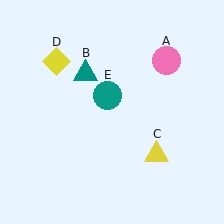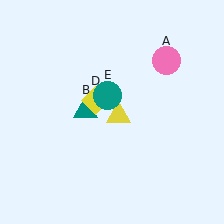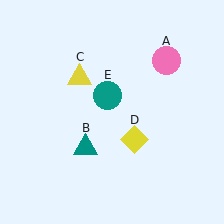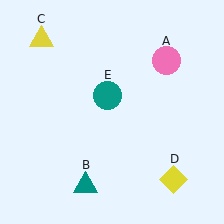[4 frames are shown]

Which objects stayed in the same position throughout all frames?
Pink circle (object A) and teal circle (object E) remained stationary.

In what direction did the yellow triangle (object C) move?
The yellow triangle (object C) moved up and to the left.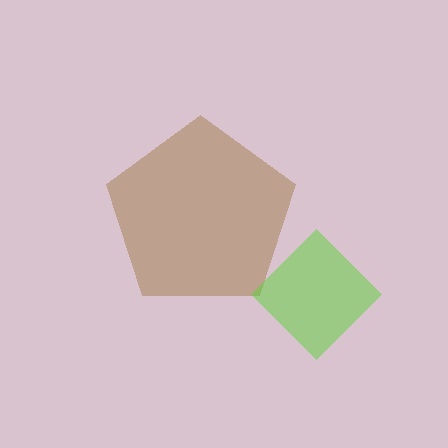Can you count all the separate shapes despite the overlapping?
Yes, there are 2 separate shapes.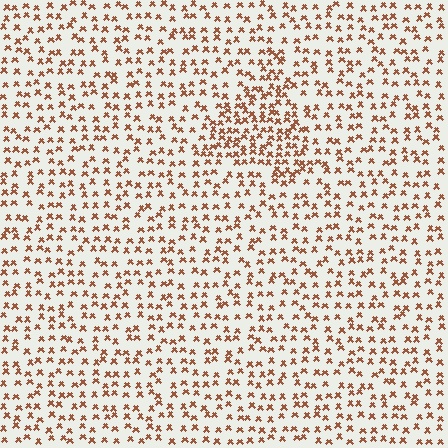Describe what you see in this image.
The image contains small brown elements arranged at two different densities. A triangle-shaped region is visible where the elements are more densely packed than the surrounding area.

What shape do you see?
I see a triangle.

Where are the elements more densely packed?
The elements are more densely packed inside the triangle boundary.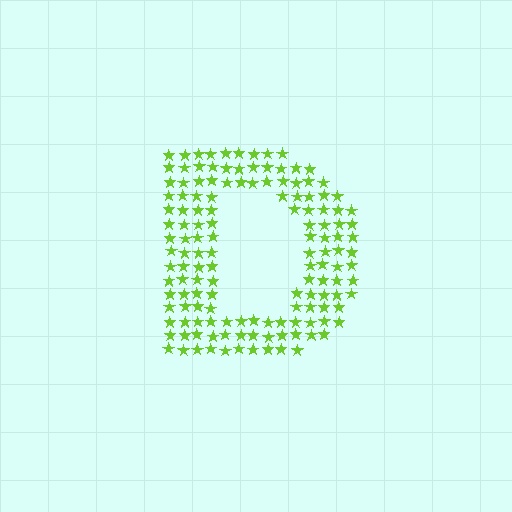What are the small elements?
The small elements are stars.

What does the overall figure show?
The overall figure shows the letter D.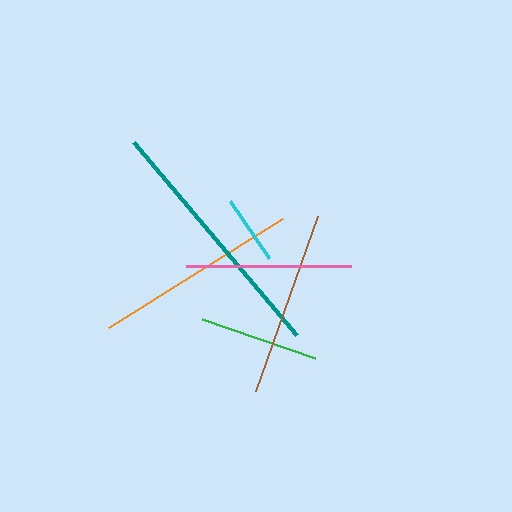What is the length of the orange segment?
The orange segment is approximately 205 pixels long.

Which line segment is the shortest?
The cyan line is the shortest at approximately 70 pixels.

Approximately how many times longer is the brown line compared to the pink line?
The brown line is approximately 1.1 times the length of the pink line.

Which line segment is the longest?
The teal line is the longest at approximately 253 pixels.